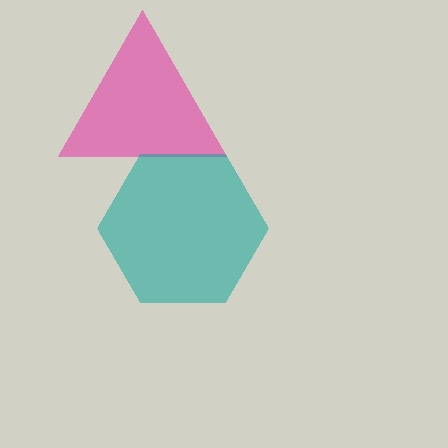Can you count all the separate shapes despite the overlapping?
Yes, there are 2 separate shapes.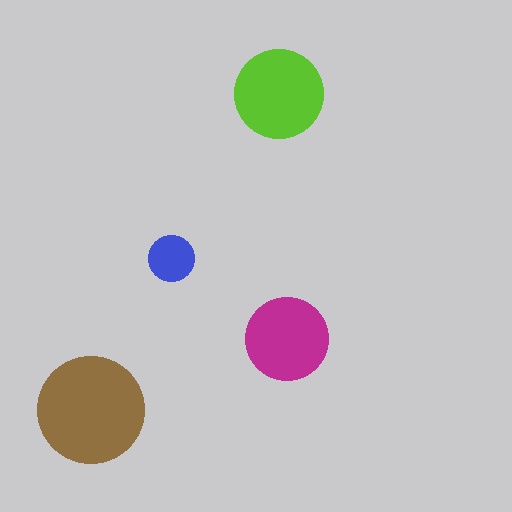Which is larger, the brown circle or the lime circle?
The brown one.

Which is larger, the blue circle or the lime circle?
The lime one.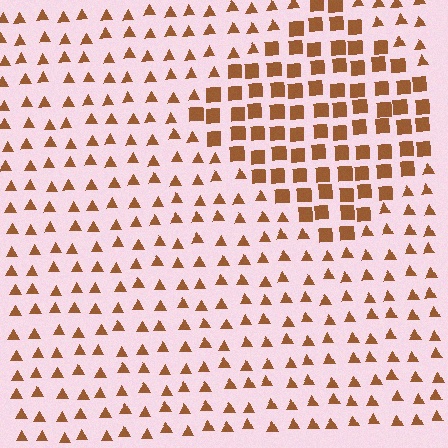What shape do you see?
I see a diamond.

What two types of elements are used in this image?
The image uses squares inside the diamond region and triangles outside it.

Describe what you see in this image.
The image is filled with small brown elements arranged in a uniform grid. A diamond-shaped region contains squares, while the surrounding area contains triangles. The boundary is defined purely by the change in element shape.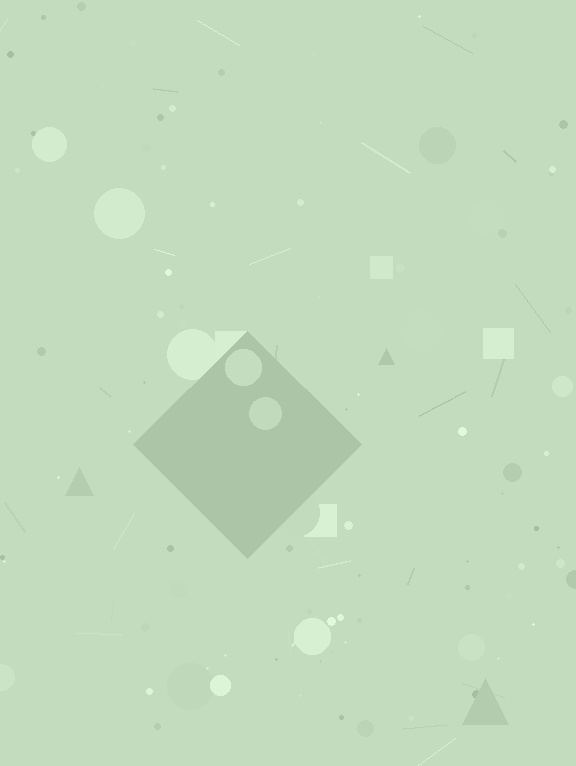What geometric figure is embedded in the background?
A diamond is embedded in the background.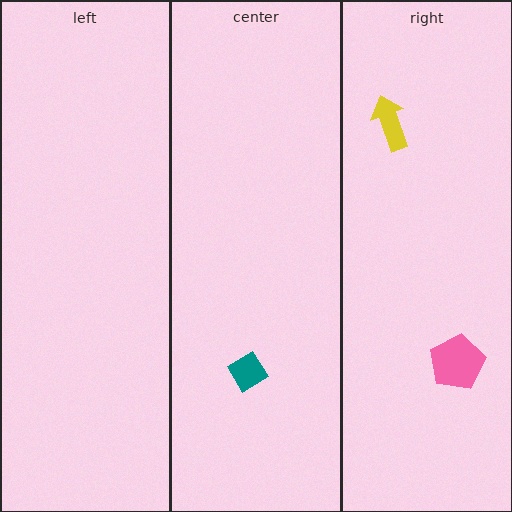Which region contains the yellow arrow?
The right region.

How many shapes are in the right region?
2.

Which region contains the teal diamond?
The center region.